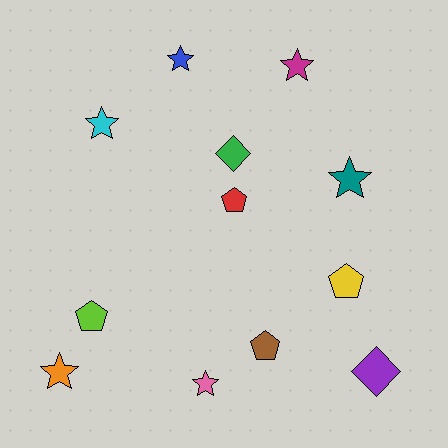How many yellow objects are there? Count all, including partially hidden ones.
There is 1 yellow object.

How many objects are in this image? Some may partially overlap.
There are 12 objects.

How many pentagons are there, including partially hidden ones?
There are 4 pentagons.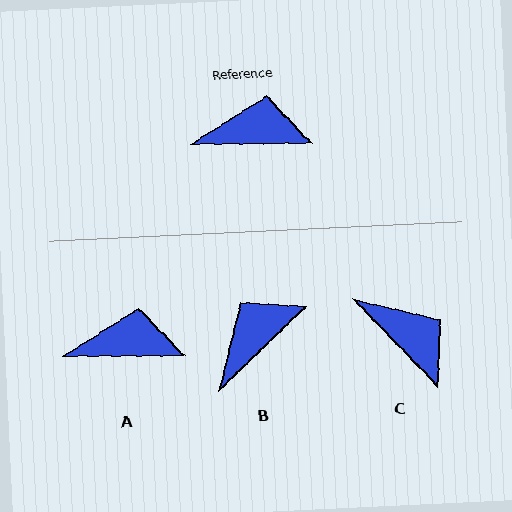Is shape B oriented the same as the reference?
No, it is off by about 44 degrees.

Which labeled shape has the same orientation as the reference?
A.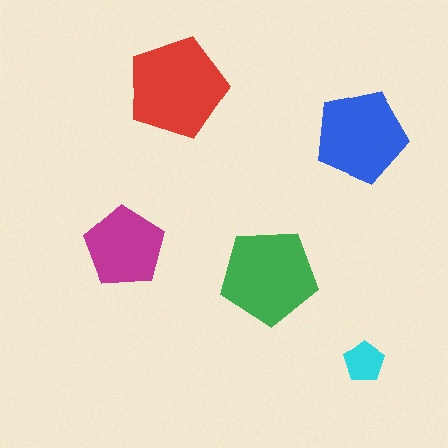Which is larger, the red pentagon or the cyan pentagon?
The red one.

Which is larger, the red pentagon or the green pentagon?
The red one.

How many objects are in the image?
There are 5 objects in the image.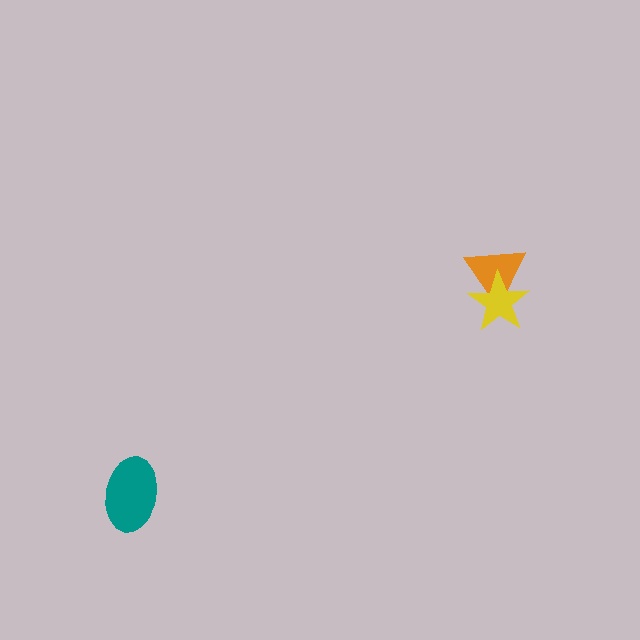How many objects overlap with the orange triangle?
1 object overlaps with the orange triangle.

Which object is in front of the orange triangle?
The yellow star is in front of the orange triangle.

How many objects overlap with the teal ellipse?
0 objects overlap with the teal ellipse.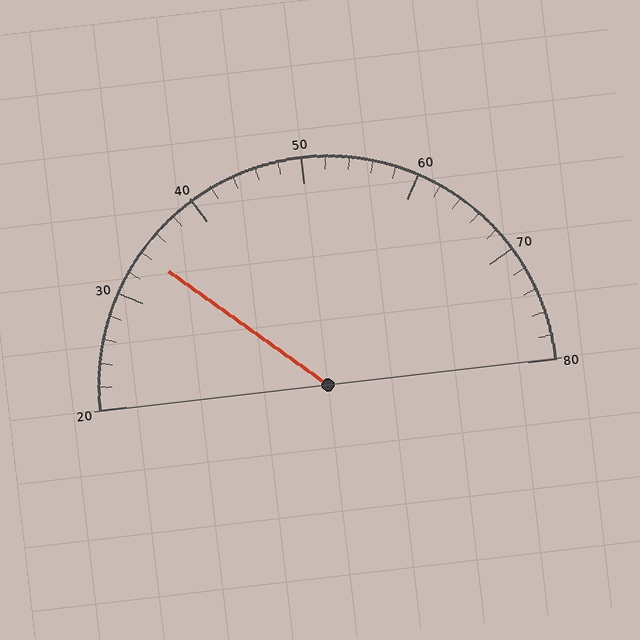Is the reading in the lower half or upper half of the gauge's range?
The reading is in the lower half of the range (20 to 80).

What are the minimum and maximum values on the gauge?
The gauge ranges from 20 to 80.